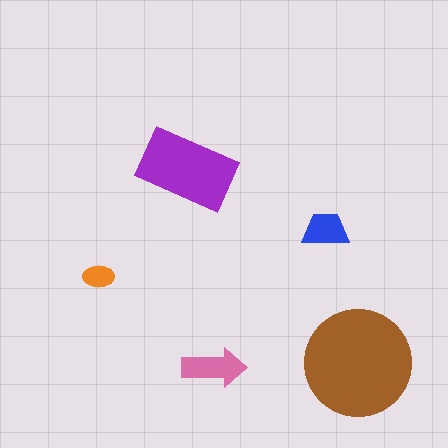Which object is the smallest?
The orange ellipse.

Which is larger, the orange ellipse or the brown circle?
The brown circle.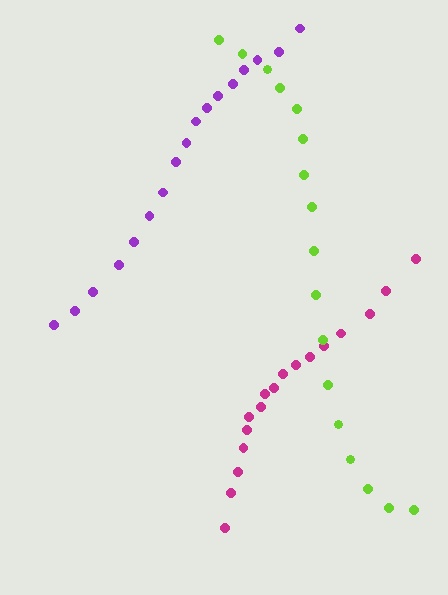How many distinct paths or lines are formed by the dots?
There are 3 distinct paths.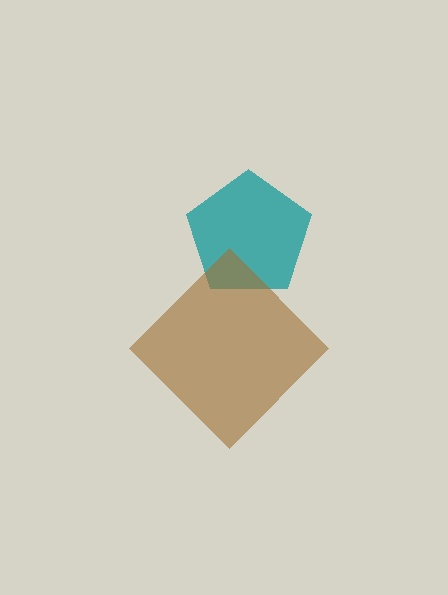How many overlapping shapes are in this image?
There are 2 overlapping shapes in the image.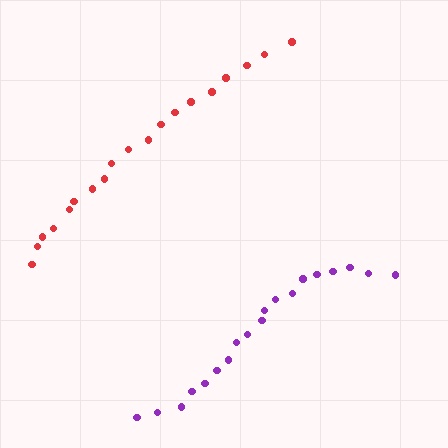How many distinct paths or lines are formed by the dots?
There are 2 distinct paths.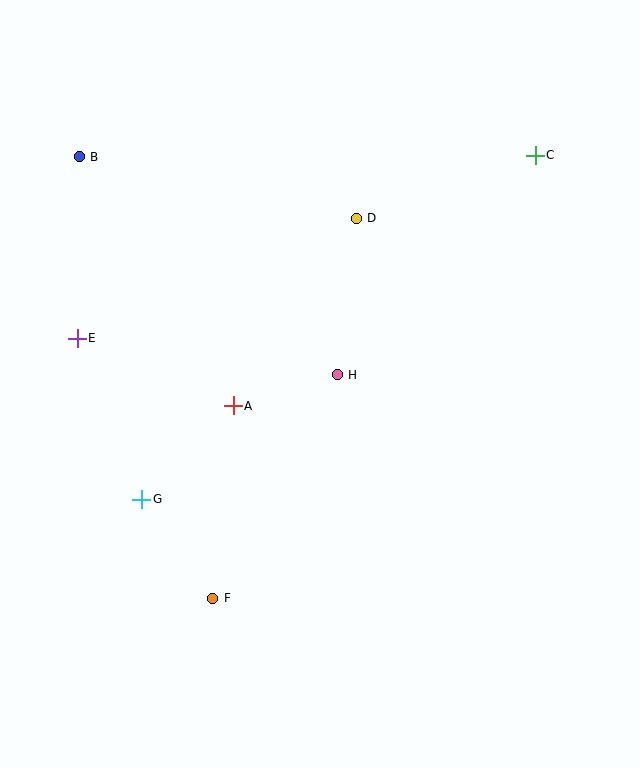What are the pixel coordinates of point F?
Point F is at (213, 598).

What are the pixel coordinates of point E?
Point E is at (77, 338).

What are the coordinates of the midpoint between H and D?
The midpoint between H and D is at (347, 297).